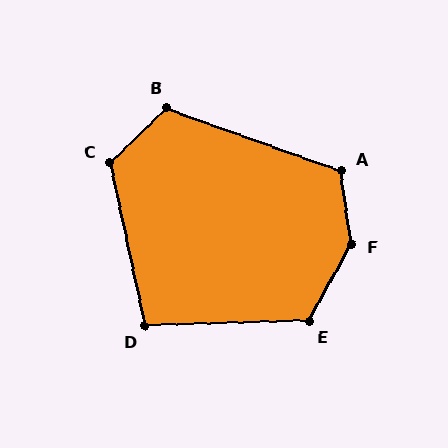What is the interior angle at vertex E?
Approximately 121 degrees (obtuse).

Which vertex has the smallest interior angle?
D, at approximately 100 degrees.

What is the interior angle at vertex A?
Approximately 117 degrees (obtuse).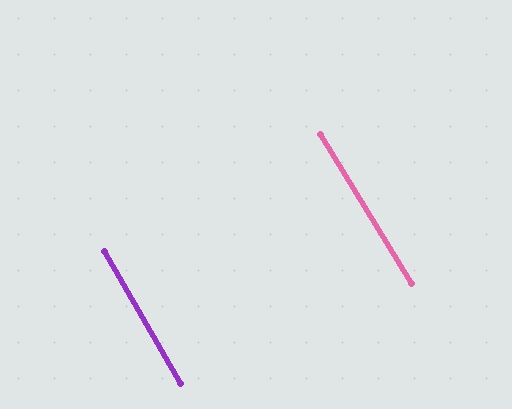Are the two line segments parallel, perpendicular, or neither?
Parallel — their directions differ by only 1.3°.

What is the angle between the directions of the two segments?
Approximately 1 degree.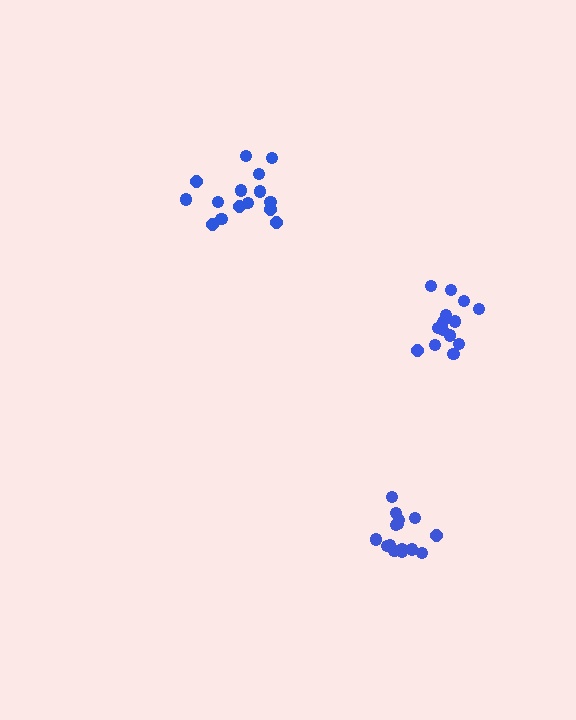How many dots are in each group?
Group 1: 15 dots, Group 2: 15 dots, Group 3: 14 dots (44 total).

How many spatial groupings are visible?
There are 3 spatial groupings.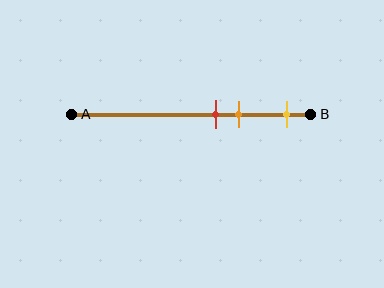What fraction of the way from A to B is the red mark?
The red mark is approximately 60% (0.6) of the way from A to B.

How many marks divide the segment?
There are 3 marks dividing the segment.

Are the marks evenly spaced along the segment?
No, the marks are not evenly spaced.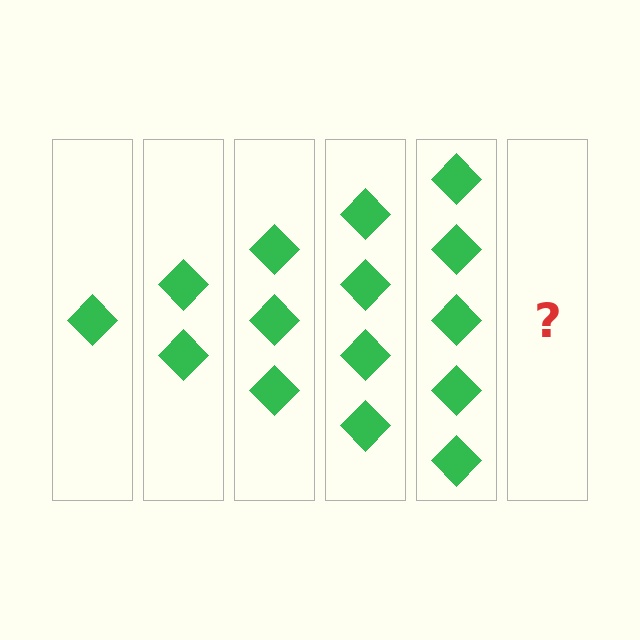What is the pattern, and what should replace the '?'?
The pattern is that each step adds one more diamond. The '?' should be 6 diamonds.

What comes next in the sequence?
The next element should be 6 diamonds.